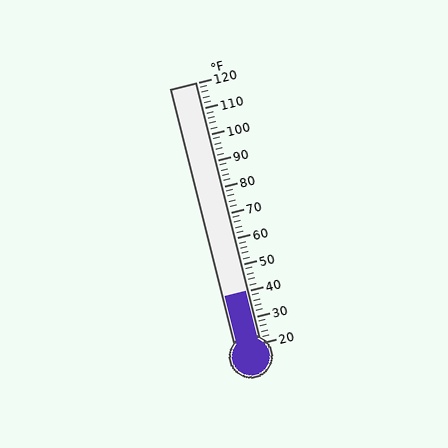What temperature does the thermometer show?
The thermometer shows approximately 40°F.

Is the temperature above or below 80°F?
The temperature is below 80°F.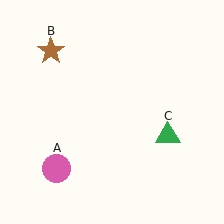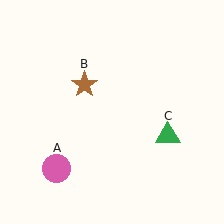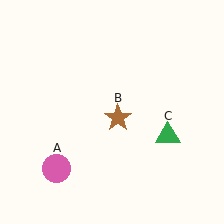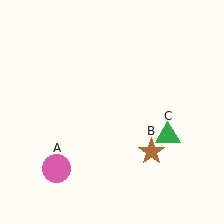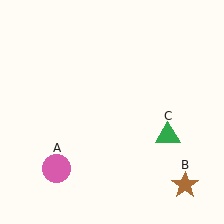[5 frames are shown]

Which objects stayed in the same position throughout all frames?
Pink circle (object A) and green triangle (object C) remained stationary.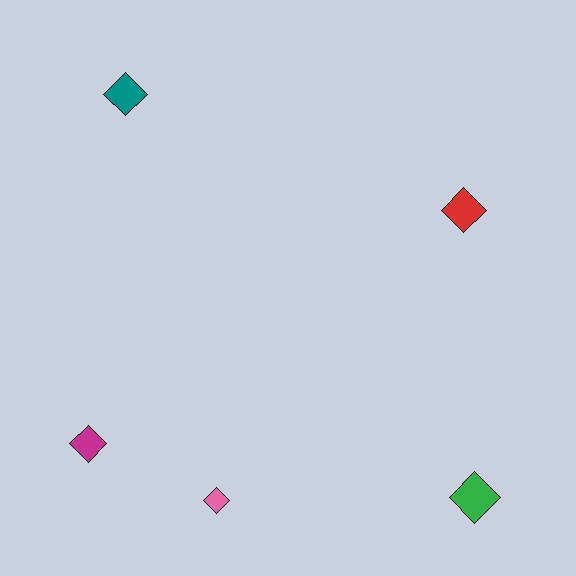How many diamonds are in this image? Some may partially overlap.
There are 5 diamonds.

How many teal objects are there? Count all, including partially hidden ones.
There is 1 teal object.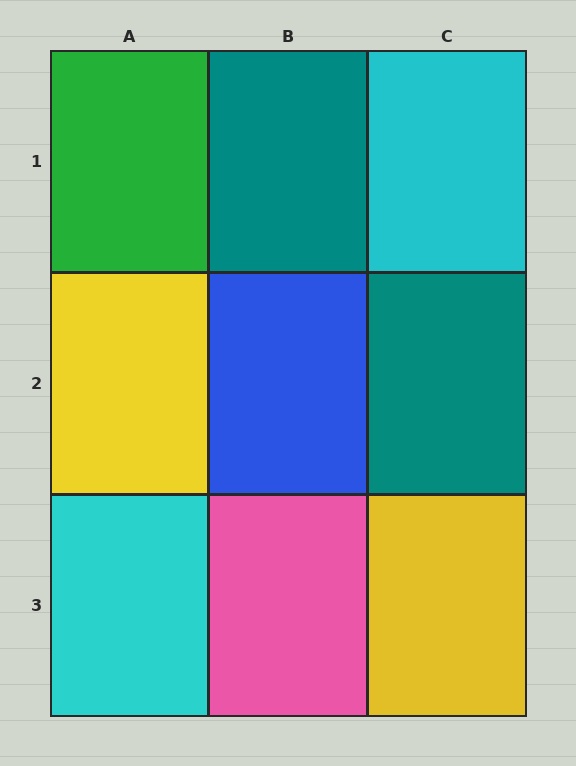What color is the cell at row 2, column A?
Yellow.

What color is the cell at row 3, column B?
Pink.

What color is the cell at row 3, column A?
Cyan.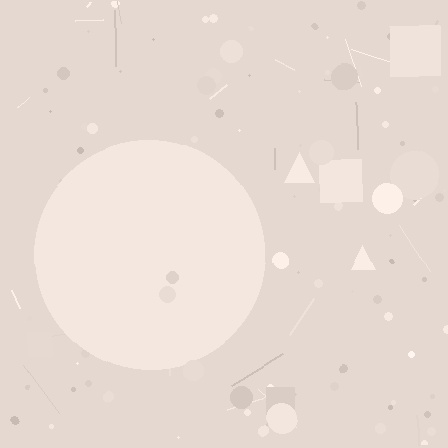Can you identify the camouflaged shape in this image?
The camouflaged shape is a circle.